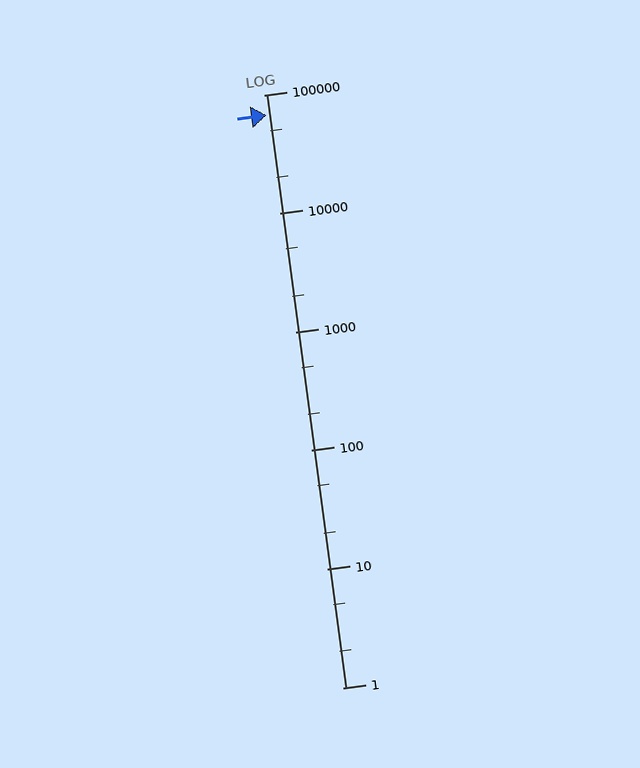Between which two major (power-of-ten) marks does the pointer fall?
The pointer is between 10000 and 100000.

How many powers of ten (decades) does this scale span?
The scale spans 5 decades, from 1 to 100000.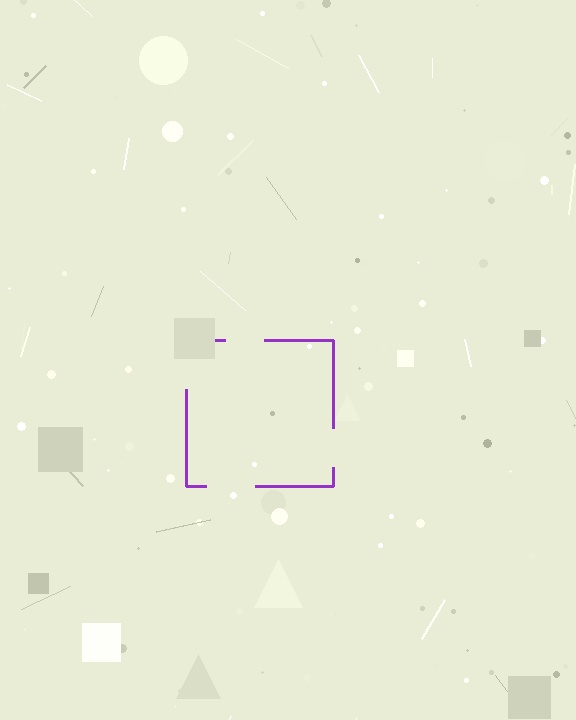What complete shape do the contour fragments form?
The contour fragments form a square.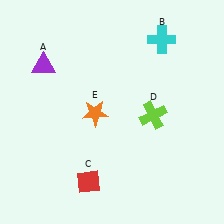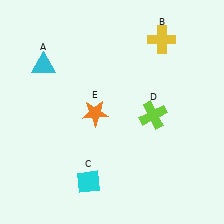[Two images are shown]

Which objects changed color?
A changed from purple to cyan. B changed from cyan to yellow. C changed from red to cyan.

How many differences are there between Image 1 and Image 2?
There are 3 differences between the two images.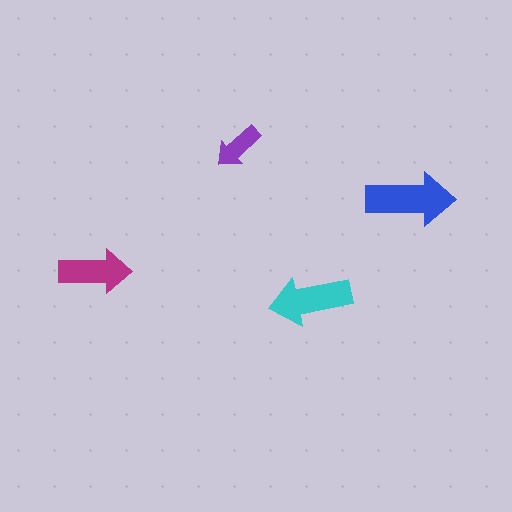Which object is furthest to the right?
The blue arrow is rightmost.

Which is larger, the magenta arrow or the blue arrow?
The blue one.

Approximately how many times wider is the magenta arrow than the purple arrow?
About 1.5 times wider.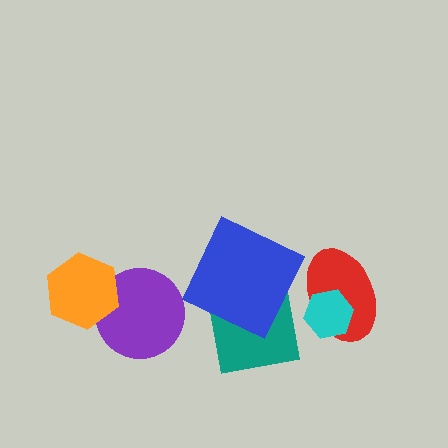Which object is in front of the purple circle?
The orange hexagon is in front of the purple circle.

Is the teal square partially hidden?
Yes, it is partially covered by another shape.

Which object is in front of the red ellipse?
The cyan hexagon is in front of the red ellipse.